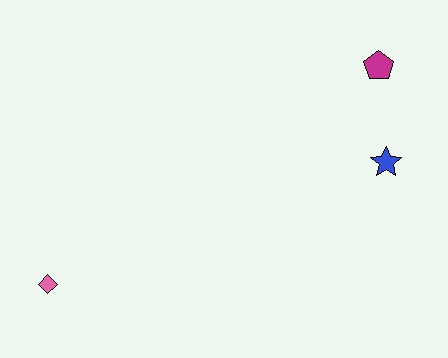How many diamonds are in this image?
There is 1 diamond.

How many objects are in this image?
There are 3 objects.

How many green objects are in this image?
There are no green objects.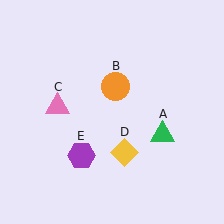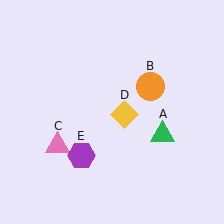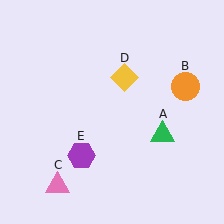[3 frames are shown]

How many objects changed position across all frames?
3 objects changed position: orange circle (object B), pink triangle (object C), yellow diamond (object D).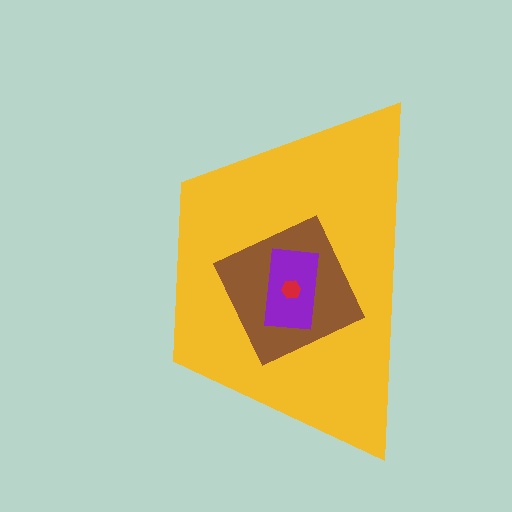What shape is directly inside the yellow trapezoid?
The brown square.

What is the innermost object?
The red hexagon.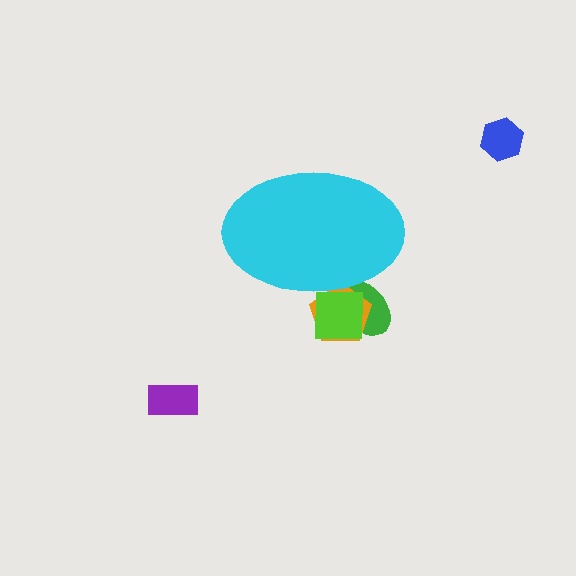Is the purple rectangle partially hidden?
No, the purple rectangle is fully visible.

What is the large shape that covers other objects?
A cyan ellipse.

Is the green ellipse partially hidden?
Yes, the green ellipse is partially hidden behind the cyan ellipse.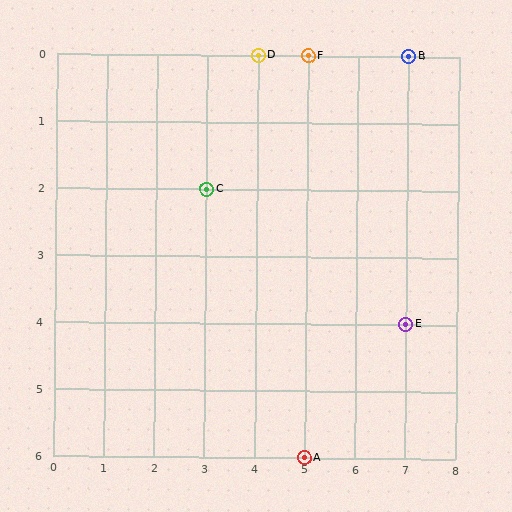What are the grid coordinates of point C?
Point C is at grid coordinates (3, 2).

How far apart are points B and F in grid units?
Points B and F are 2 columns apart.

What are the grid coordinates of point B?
Point B is at grid coordinates (7, 0).